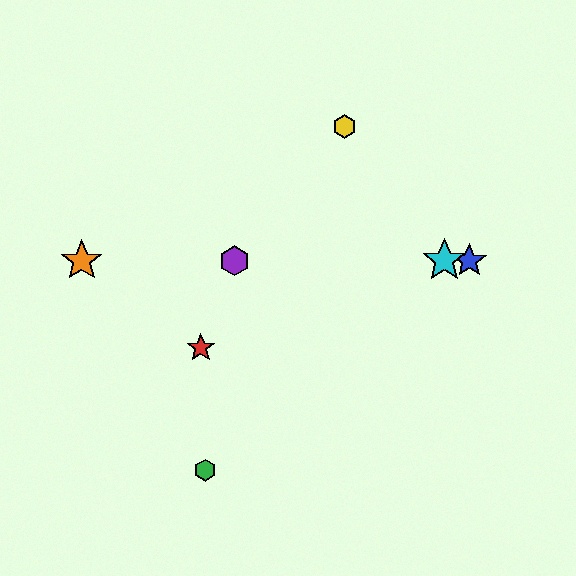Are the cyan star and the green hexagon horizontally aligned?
No, the cyan star is at y≈261 and the green hexagon is at y≈470.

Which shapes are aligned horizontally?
The blue star, the purple hexagon, the orange star, the cyan star are aligned horizontally.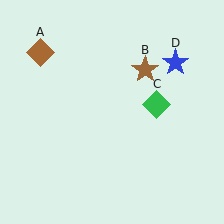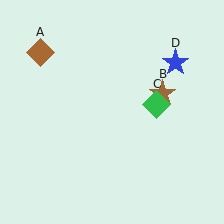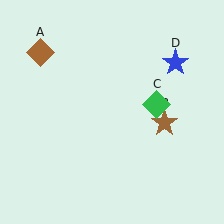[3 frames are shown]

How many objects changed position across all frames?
1 object changed position: brown star (object B).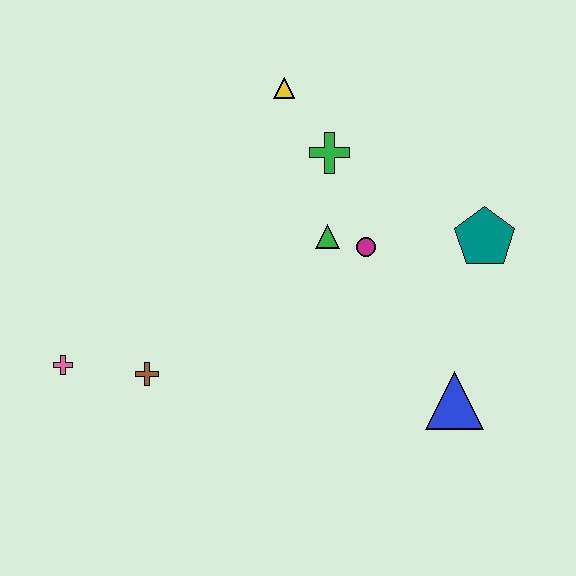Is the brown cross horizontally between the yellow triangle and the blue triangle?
No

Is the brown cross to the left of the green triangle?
Yes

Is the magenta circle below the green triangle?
Yes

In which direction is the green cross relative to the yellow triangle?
The green cross is below the yellow triangle.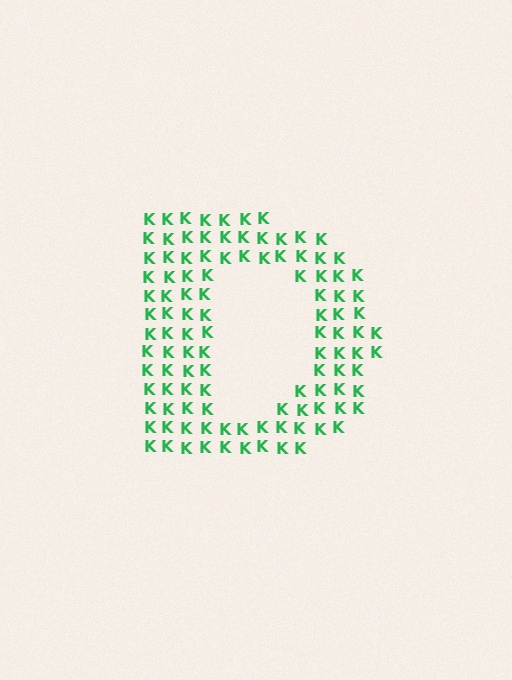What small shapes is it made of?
It is made of small letter K's.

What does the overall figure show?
The overall figure shows the letter D.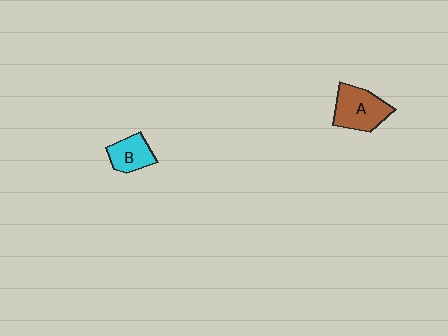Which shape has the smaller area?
Shape B (cyan).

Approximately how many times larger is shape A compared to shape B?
Approximately 1.5 times.